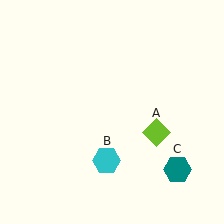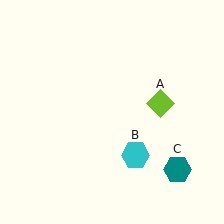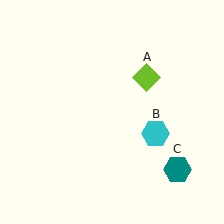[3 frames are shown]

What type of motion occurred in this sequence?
The lime diamond (object A), cyan hexagon (object B) rotated counterclockwise around the center of the scene.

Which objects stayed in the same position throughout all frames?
Teal hexagon (object C) remained stationary.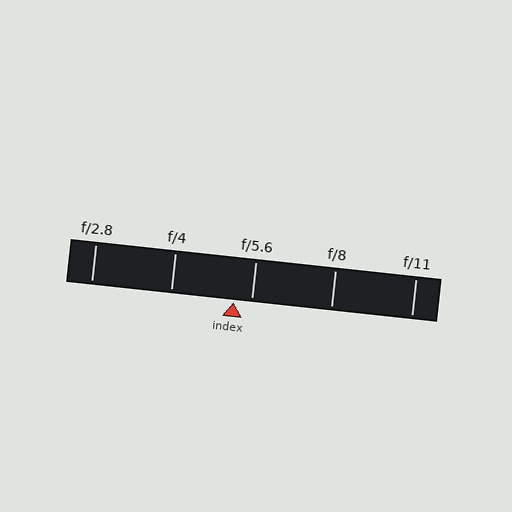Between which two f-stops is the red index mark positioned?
The index mark is between f/4 and f/5.6.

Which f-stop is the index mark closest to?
The index mark is closest to f/5.6.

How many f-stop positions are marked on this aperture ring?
There are 5 f-stop positions marked.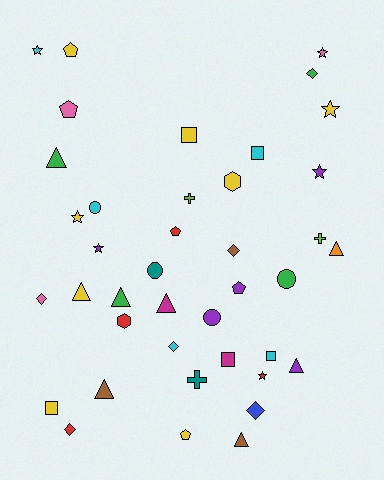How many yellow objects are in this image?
There are 8 yellow objects.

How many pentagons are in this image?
There are 5 pentagons.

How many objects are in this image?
There are 40 objects.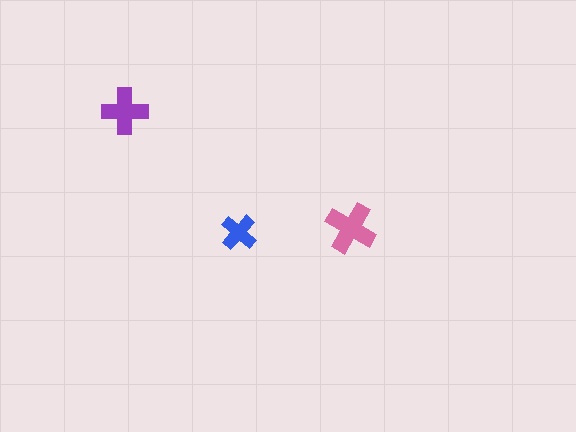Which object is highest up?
The purple cross is topmost.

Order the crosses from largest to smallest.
the pink one, the purple one, the blue one.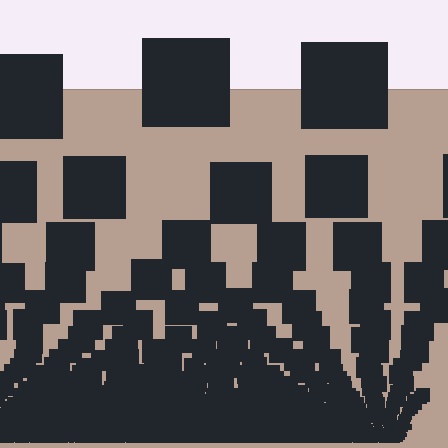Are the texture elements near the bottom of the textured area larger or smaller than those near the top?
Smaller. The gradient is inverted — elements near the bottom are smaller and denser.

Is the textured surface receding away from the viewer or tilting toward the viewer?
The surface appears to tilt toward the viewer. Texture elements get larger and sparser toward the top.